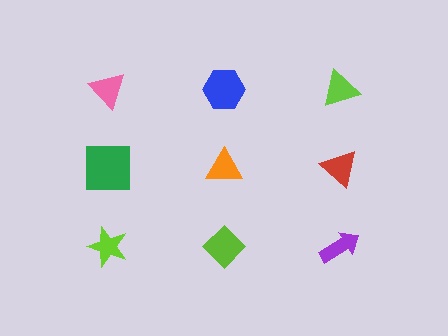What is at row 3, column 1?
A lime star.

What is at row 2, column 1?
A green square.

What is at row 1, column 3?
A lime triangle.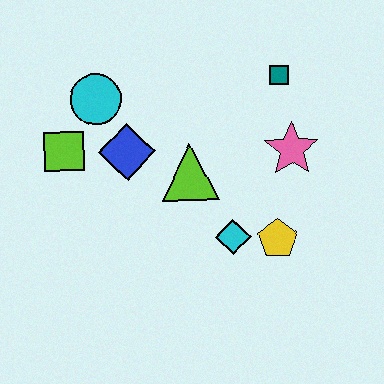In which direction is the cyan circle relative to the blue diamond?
The cyan circle is above the blue diamond.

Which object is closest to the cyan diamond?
The yellow pentagon is closest to the cyan diamond.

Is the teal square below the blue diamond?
No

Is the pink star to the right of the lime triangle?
Yes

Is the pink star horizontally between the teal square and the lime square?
No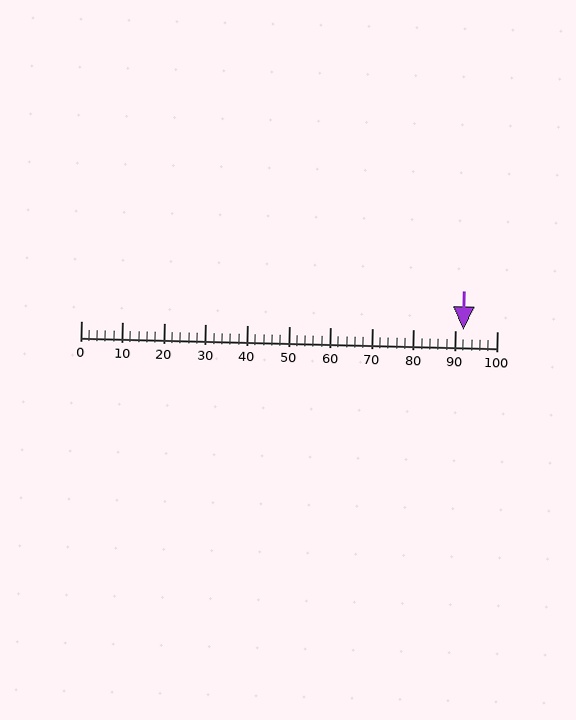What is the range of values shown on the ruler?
The ruler shows values from 0 to 100.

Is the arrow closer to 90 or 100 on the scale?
The arrow is closer to 90.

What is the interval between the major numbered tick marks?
The major tick marks are spaced 10 units apart.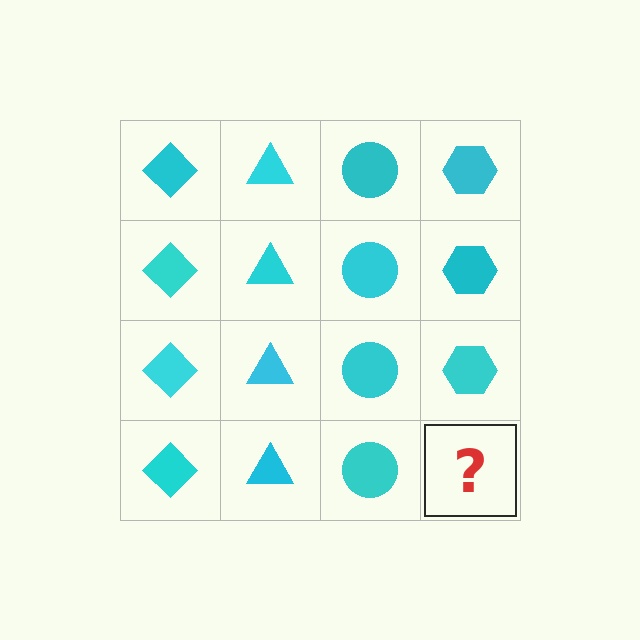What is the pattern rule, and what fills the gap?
The rule is that each column has a consistent shape. The gap should be filled with a cyan hexagon.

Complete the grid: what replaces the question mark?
The question mark should be replaced with a cyan hexagon.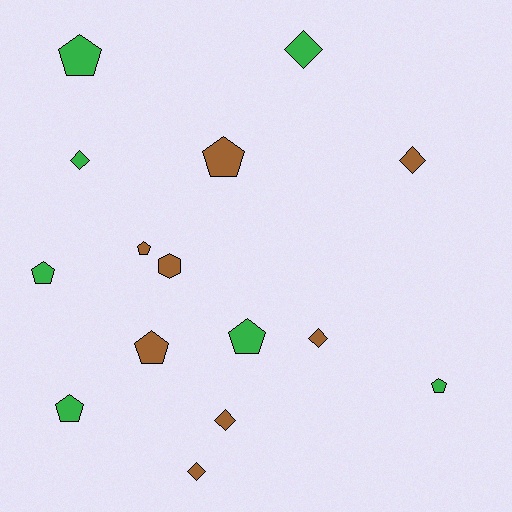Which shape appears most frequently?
Pentagon, with 8 objects.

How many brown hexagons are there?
There is 1 brown hexagon.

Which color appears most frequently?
Brown, with 8 objects.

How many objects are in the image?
There are 15 objects.